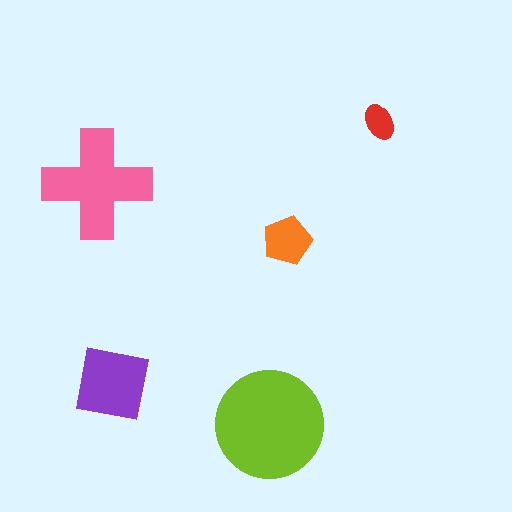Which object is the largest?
The lime circle.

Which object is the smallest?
The red ellipse.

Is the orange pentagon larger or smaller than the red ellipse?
Larger.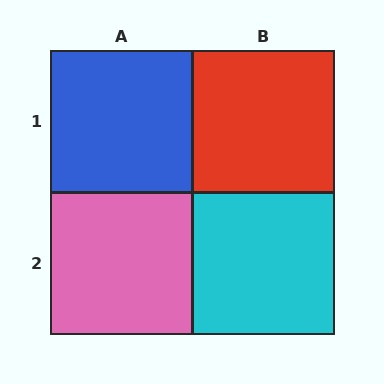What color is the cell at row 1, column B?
Red.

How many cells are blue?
1 cell is blue.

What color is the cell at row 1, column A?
Blue.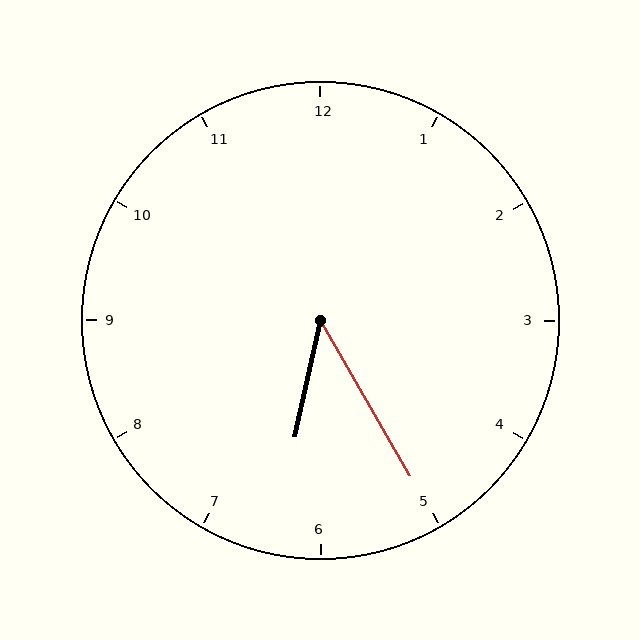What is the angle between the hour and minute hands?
Approximately 42 degrees.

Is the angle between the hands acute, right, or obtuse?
It is acute.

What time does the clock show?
6:25.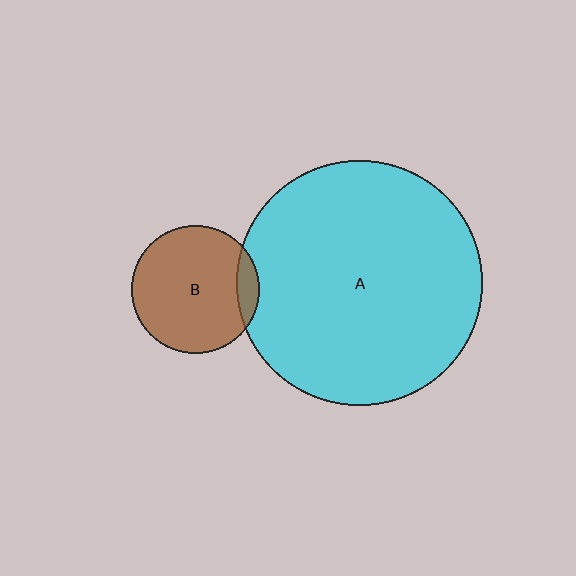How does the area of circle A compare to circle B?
Approximately 3.7 times.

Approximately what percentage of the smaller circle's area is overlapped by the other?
Approximately 10%.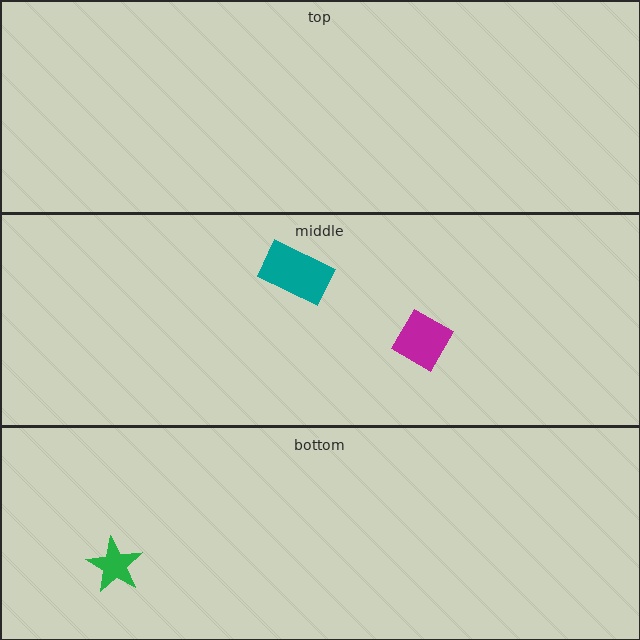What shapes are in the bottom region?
The green star.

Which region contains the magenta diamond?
The middle region.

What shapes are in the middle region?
The magenta diamond, the teal rectangle.